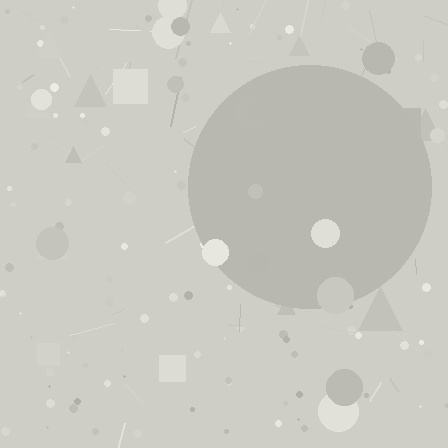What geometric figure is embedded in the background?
A circle is embedded in the background.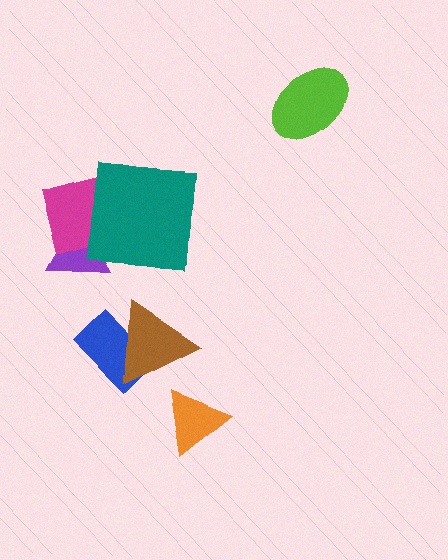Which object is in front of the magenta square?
The teal square is in front of the magenta square.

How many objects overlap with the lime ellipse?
0 objects overlap with the lime ellipse.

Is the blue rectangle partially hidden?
Yes, it is partially covered by another shape.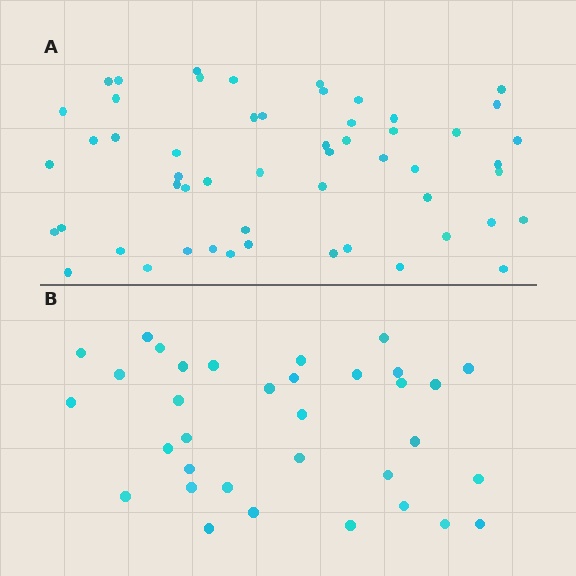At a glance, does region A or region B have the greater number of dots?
Region A (the top region) has more dots.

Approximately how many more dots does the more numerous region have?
Region A has approximately 20 more dots than region B.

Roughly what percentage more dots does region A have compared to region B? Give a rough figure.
About 60% more.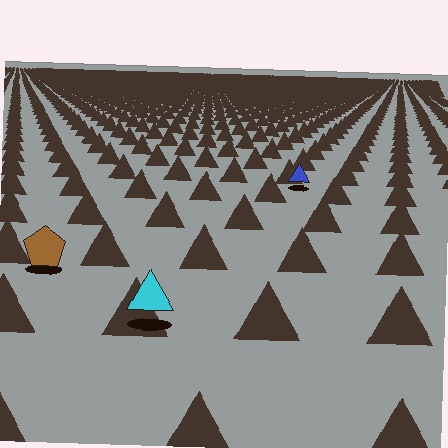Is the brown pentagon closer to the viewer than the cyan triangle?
No. The cyan triangle is closer — you can tell from the texture gradient: the ground texture is coarser near it.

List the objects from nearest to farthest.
From nearest to farthest: the cyan triangle, the brown pentagon, the blue triangle.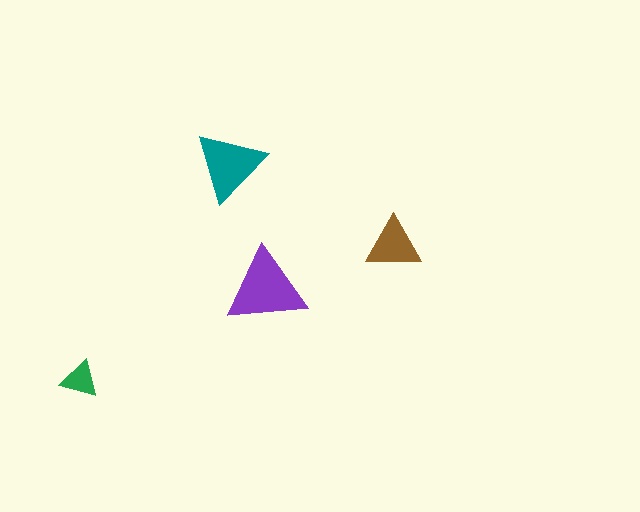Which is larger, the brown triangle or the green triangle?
The brown one.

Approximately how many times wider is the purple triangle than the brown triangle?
About 1.5 times wider.